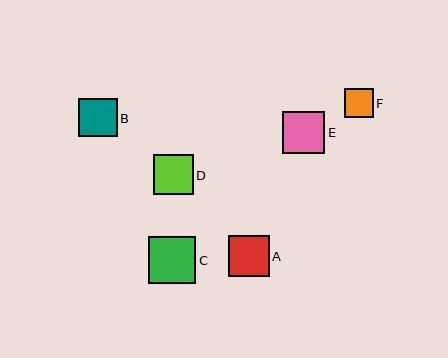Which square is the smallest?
Square F is the smallest with a size of approximately 29 pixels.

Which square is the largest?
Square C is the largest with a size of approximately 47 pixels.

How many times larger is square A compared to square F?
Square A is approximately 1.4 times the size of square F.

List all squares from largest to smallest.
From largest to smallest: C, E, A, D, B, F.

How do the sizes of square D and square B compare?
Square D and square B are approximately the same size.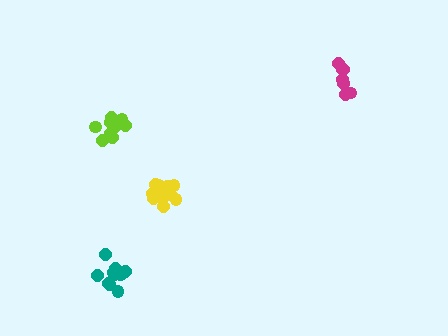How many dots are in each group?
Group 1: 9 dots, Group 2: 11 dots, Group 3: 7 dots, Group 4: 12 dots (39 total).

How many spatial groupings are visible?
There are 4 spatial groupings.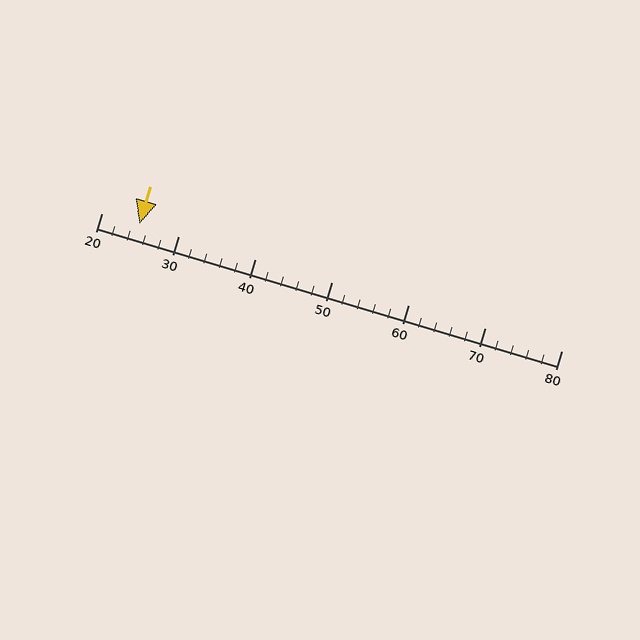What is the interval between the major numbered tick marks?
The major tick marks are spaced 10 units apart.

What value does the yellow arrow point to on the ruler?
The yellow arrow points to approximately 25.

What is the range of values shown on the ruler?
The ruler shows values from 20 to 80.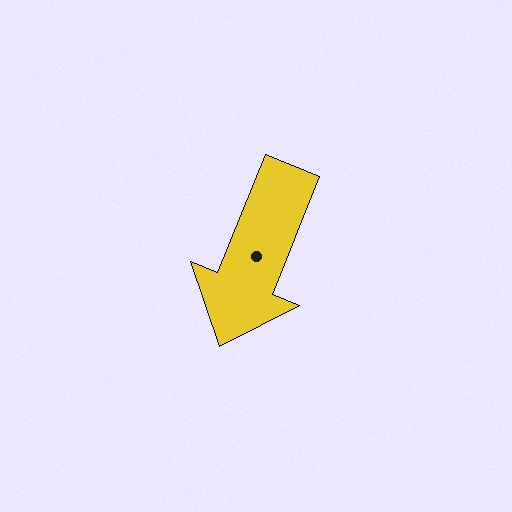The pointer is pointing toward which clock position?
Roughly 7 o'clock.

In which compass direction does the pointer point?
South.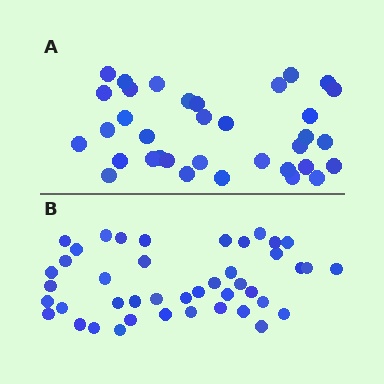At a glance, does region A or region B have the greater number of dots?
Region B (the bottom region) has more dots.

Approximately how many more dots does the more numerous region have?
Region B has roughly 8 or so more dots than region A.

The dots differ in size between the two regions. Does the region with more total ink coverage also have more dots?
No. Region A has more total ink coverage because its dots are larger, but region B actually contains more individual dots. Total area can be misleading — the number of items is what matters here.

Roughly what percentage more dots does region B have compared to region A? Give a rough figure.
About 25% more.